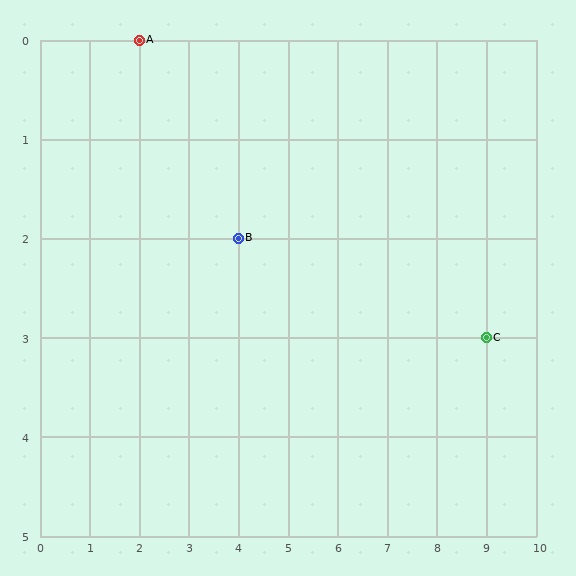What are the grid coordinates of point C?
Point C is at grid coordinates (9, 3).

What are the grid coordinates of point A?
Point A is at grid coordinates (2, 0).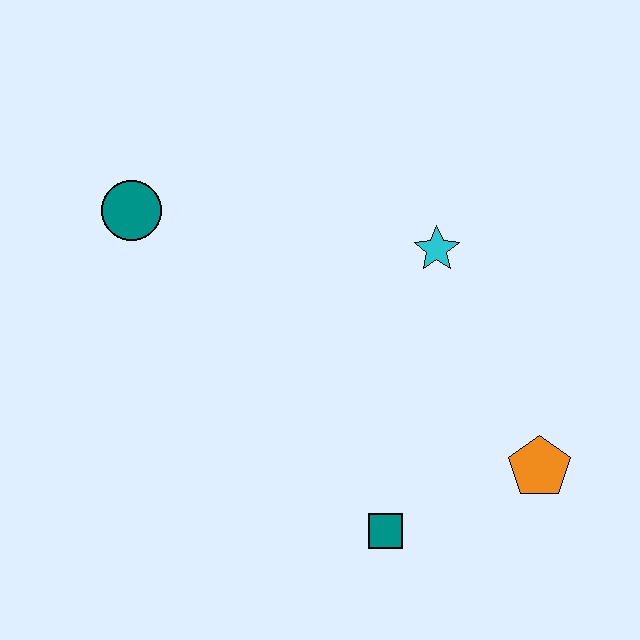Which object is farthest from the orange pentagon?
The teal circle is farthest from the orange pentagon.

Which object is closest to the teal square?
The orange pentagon is closest to the teal square.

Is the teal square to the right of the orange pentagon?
No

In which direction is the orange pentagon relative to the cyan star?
The orange pentagon is below the cyan star.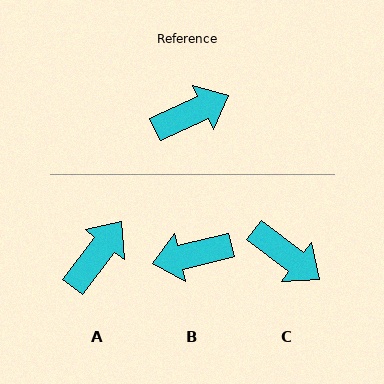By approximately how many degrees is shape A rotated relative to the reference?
Approximately 28 degrees counter-clockwise.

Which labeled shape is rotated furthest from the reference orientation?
B, about 168 degrees away.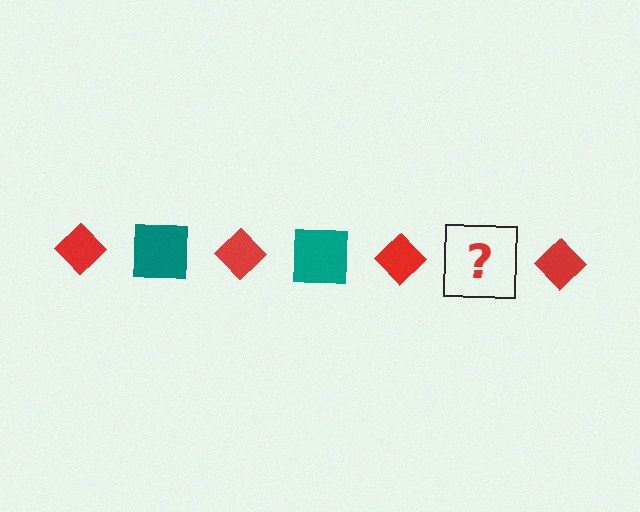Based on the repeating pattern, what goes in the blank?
The blank should be a teal square.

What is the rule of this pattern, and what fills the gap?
The rule is that the pattern alternates between red diamond and teal square. The gap should be filled with a teal square.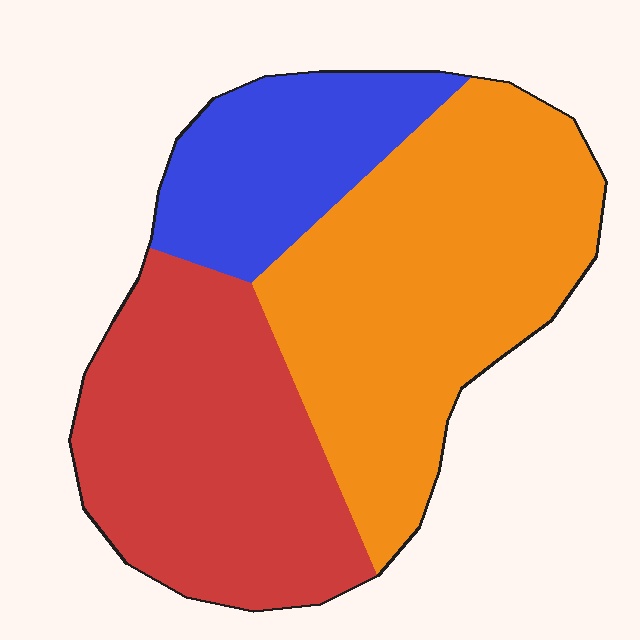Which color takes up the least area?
Blue, at roughly 20%.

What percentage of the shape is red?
Red covers 36% of the shape.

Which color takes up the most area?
Orange, at roughly 45%.